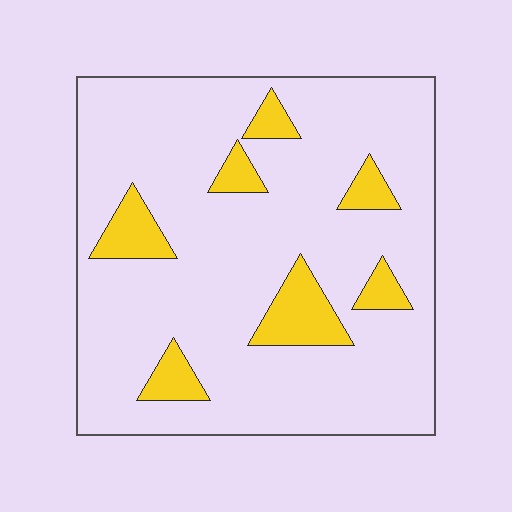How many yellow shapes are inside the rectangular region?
7.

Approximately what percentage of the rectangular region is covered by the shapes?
Approximately 15%.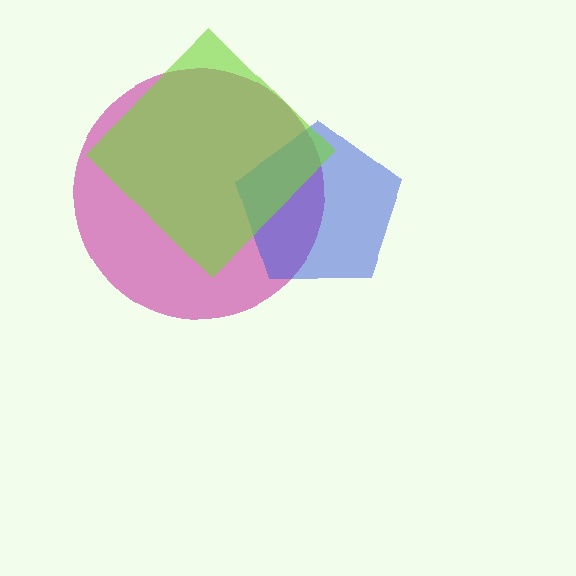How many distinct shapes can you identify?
There are 3 distinct shapes: a magenta circle, a blue pentagon, a lime diamond.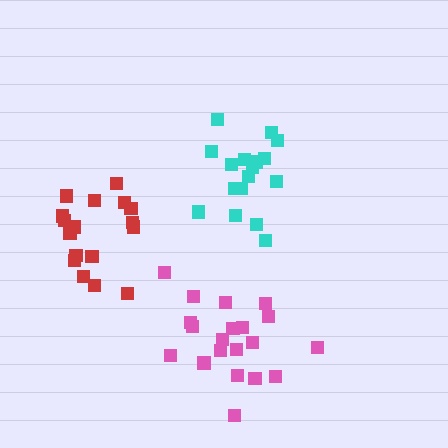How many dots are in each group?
Group 1: 17 dots, Group 2: 17 dots, Group 3: 20 dots (54 total).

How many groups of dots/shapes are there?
There are 3 groups.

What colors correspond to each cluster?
The clusters are colored: red, cyan, pink.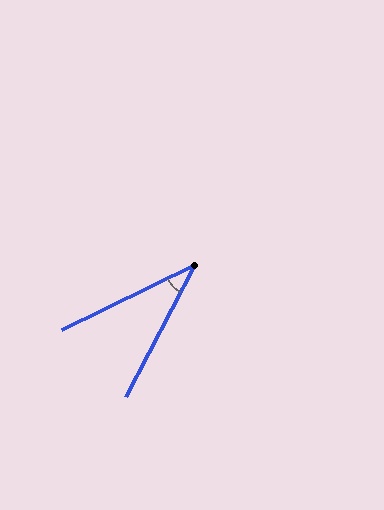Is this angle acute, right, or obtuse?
It is acute.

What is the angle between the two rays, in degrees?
Approximately 36 degrees.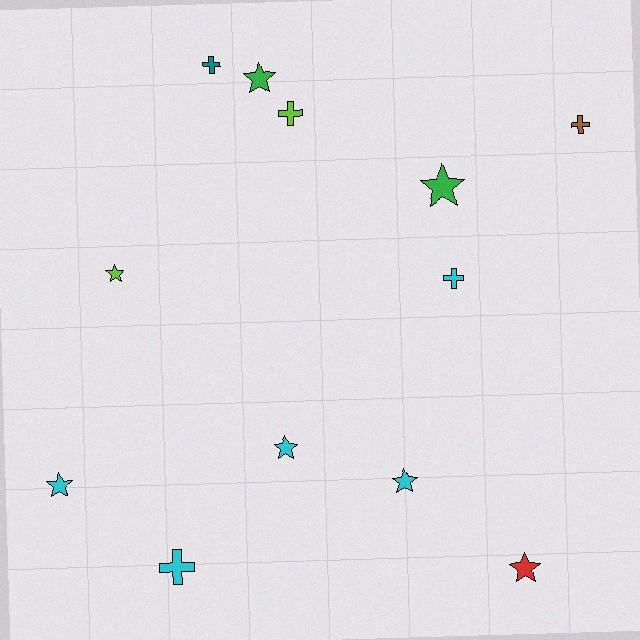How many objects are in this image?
There are 12 objects.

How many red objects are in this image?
There is 1 red object.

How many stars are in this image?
There are 7 stars.